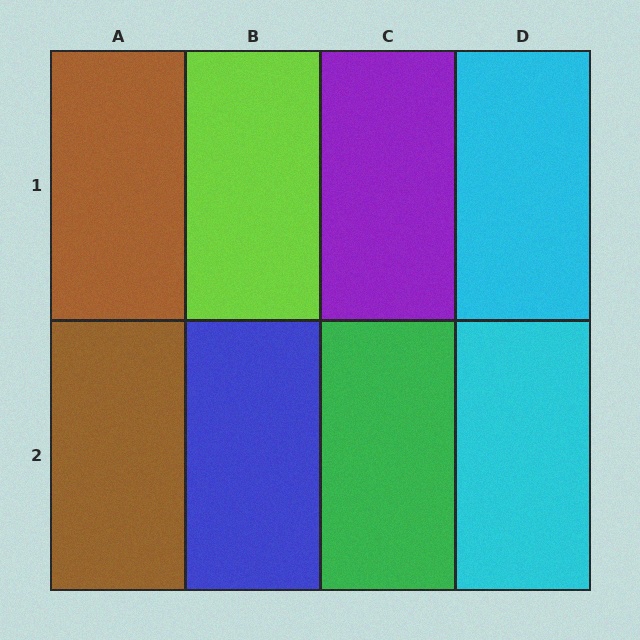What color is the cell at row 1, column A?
Brown.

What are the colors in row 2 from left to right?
Brown, blue, green, cyan.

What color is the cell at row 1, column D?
Cyan.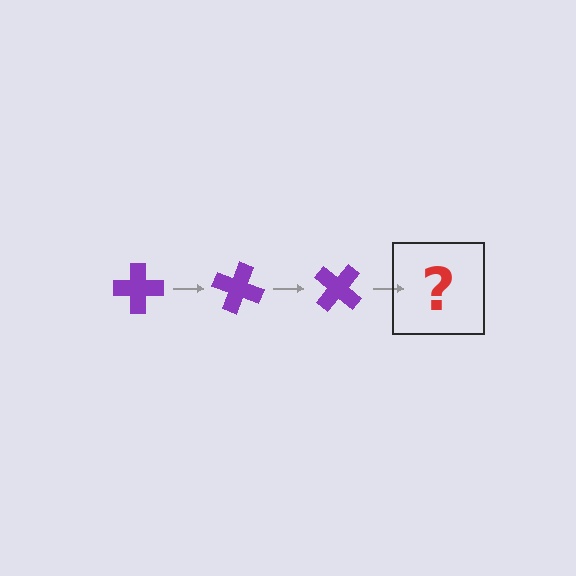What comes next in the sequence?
The next element should be a purple cross rotated 60 degrees.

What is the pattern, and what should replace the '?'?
The pattern is that the cross rotates 20 degrees each step. The '?' should be a purple cross rotated 60 degrees.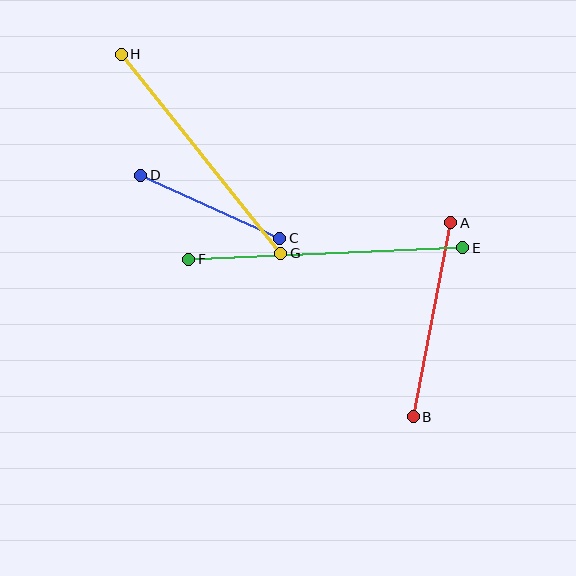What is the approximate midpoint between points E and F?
The midpoint is at approximately (326, 253) pixels.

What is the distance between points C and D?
The distance is approximately 153 pixels.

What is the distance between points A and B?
The distance is approximately 197 pixels.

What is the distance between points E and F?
The distance is approximately 274 pixels.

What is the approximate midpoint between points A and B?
The midpoint is at approximately (432, 320) pixels.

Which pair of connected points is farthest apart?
Points E and F are farthest apart.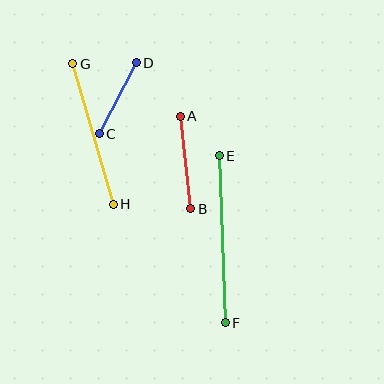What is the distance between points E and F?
The distance is approximately 167 pixels.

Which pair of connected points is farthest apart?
Points E and F are farthest apart.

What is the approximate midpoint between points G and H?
The midpoint is at approximately (93, 134) pixels.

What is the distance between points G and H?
The distance is approximately 146 pixels.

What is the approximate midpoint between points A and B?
The midpoint is at approximately (186, 163) pixels.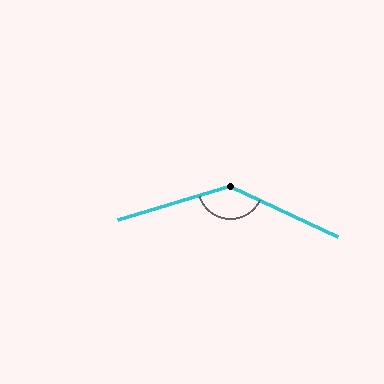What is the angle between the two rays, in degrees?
Approximately 138 degrees.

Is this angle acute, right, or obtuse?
It is obtuse.